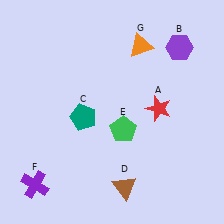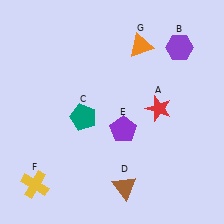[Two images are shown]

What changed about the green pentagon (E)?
In Image 1, E is green. In Image 2, it changed to purple.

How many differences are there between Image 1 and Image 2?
There are 2 differences between the two images.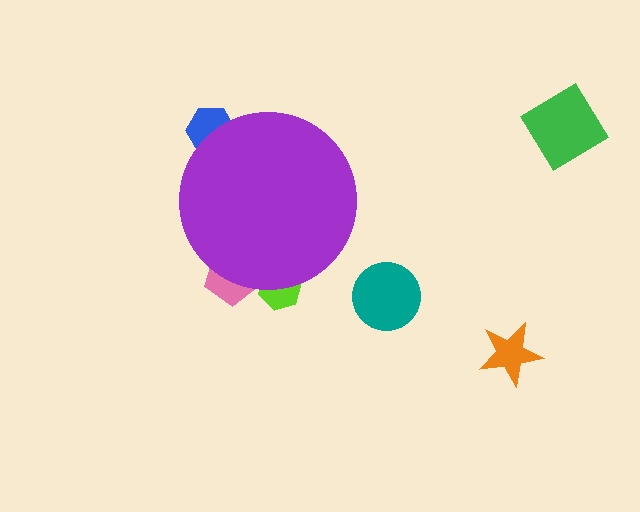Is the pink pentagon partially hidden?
Yes, the pink pentagon is partially hidden behind the purple circle.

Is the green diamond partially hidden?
No, the green diamond is fully visible.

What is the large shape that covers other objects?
A purple circle.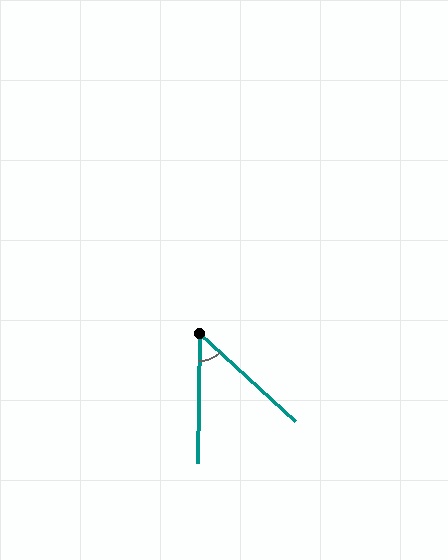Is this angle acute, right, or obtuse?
It is acute.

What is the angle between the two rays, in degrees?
Approximately 48 degrees.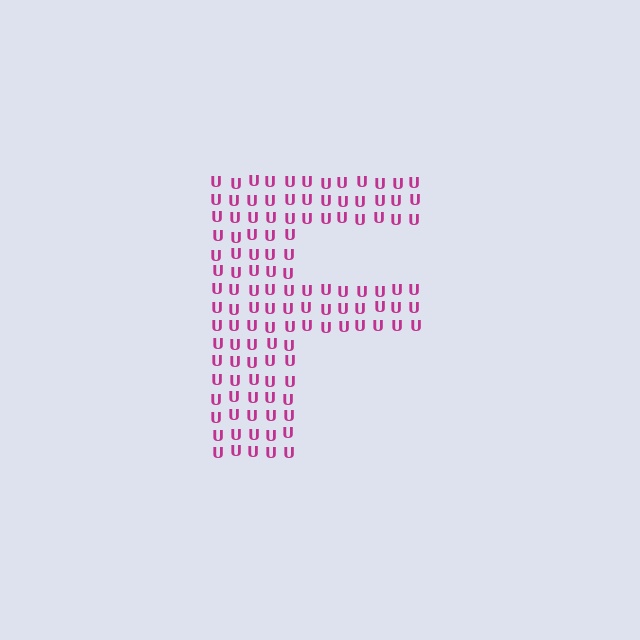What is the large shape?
The large shape is the letter F.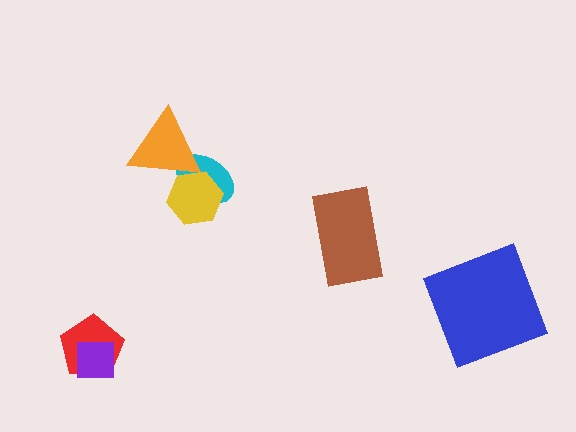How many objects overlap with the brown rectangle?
0 objects overlap with the brown rectangle.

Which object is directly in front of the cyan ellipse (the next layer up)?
The yellow hexagon is directly in front of the cyan ellipse.